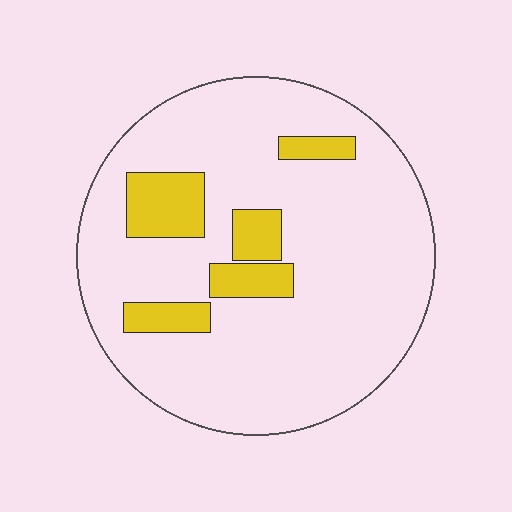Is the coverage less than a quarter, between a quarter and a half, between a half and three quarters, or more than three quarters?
Less than a quarter.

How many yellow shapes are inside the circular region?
5.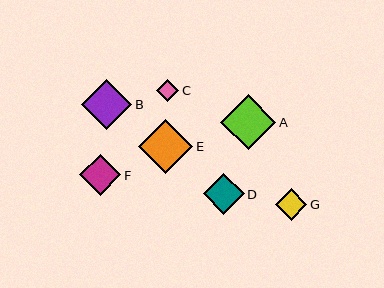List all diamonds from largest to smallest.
From largest to smallest: A, E, B, F, D, G, C.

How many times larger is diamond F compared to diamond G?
Diamond F is approximately 1.3 times the size of diamond G.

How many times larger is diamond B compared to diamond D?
Diamond B is approximately 1.2 times the size of diamond D.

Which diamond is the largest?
Diamond A is the largest with a size of approximately 55 pixels.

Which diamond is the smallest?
Diamond C is the smallest with a size of approximately 22 pixels.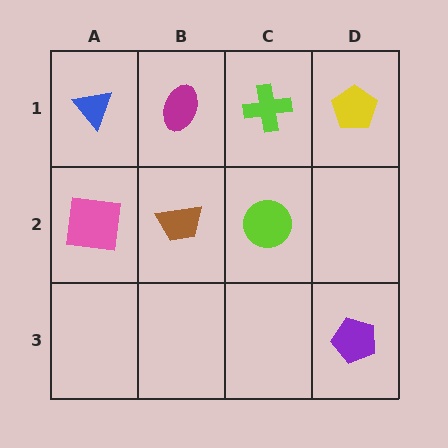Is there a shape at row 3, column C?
No, that cell is empty.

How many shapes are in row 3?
1 shape.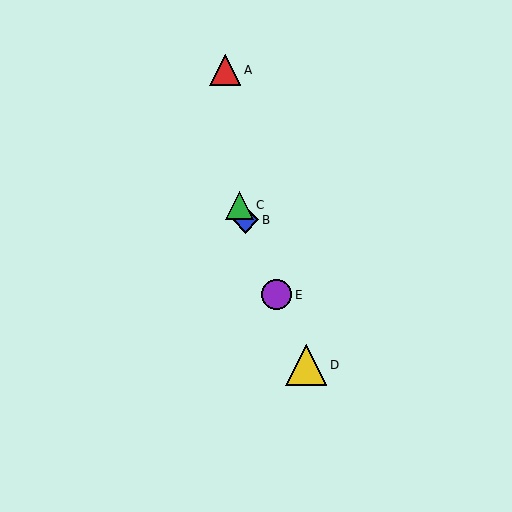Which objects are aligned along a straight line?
Objects B, C, D, E are aligned along a straight line.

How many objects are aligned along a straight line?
4 objects (B, C, D, E) are aligned along a straight line.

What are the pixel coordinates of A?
Object A is at (225, 70).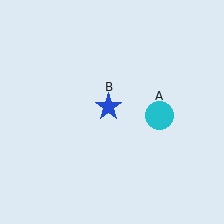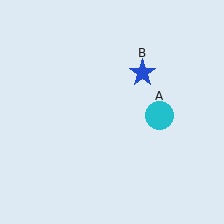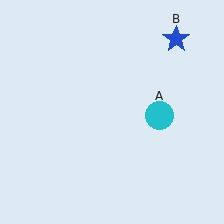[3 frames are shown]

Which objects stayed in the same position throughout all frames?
Cyan circle (object A) remained stationary.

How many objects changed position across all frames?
1 object changed position: blue star (object B).